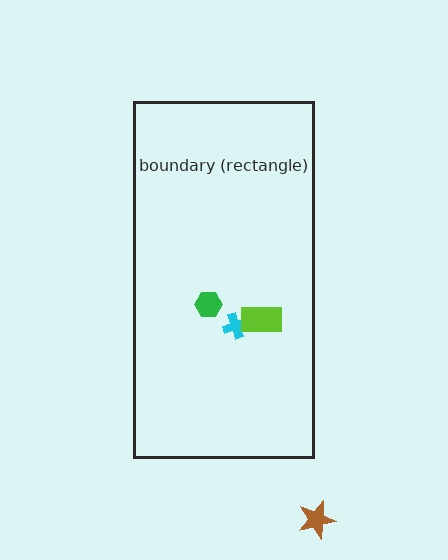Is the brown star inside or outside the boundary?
Outside.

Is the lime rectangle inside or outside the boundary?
Inside.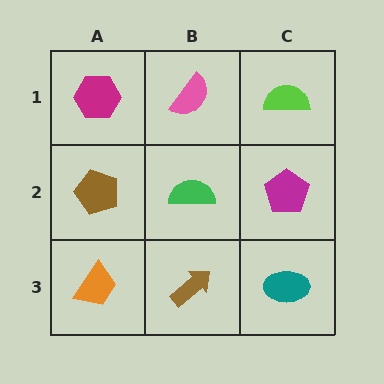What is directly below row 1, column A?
A brown pentagon.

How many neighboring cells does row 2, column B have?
4.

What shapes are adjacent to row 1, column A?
A brown pentagon (row 2, column A), a pink semicircle (row 1, column B).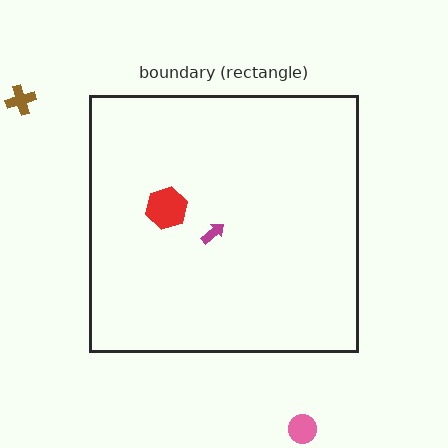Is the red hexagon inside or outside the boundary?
Inside.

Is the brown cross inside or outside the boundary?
Outside.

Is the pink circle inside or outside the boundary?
Outside.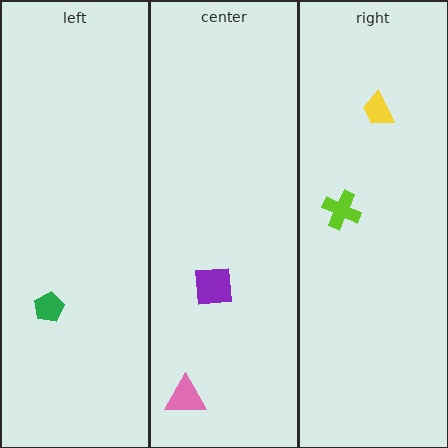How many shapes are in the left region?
1.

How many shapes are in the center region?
2.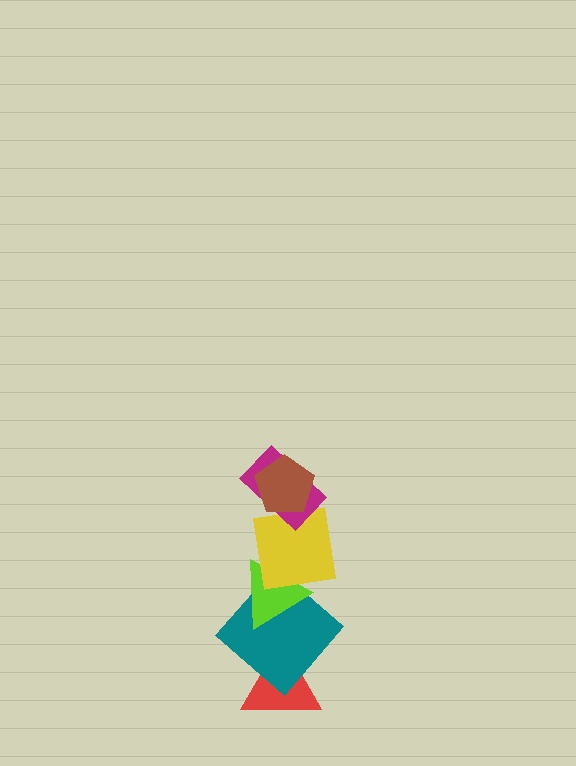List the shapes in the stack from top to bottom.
From top to bottom: the brown pentagon, the magenta rectangle, the yellow square, the lime triangle, the teal diamond, the red triangle.